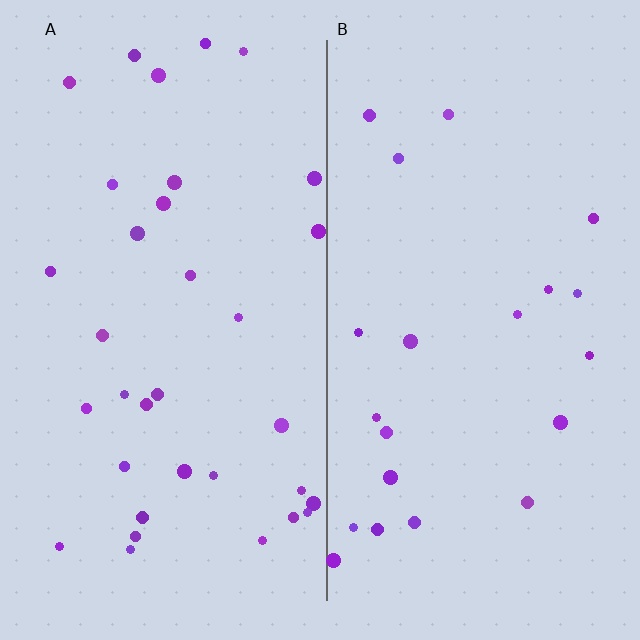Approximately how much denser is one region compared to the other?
Approximately 1.6× — region A over region B.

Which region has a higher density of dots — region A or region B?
A (the left).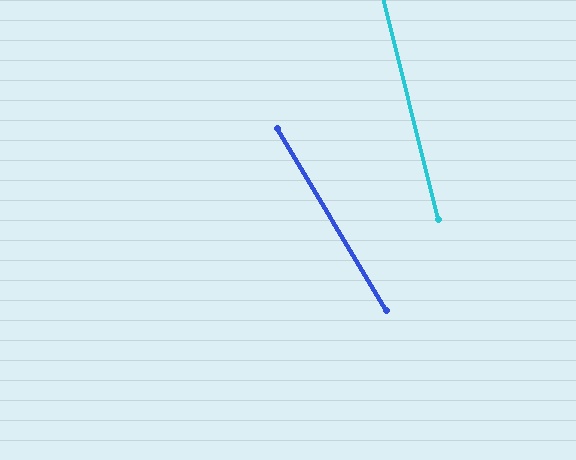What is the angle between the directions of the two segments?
Approximately 17 degrees.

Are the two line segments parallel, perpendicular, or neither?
Neither parallel nor perpendicular — they differ by about 17°.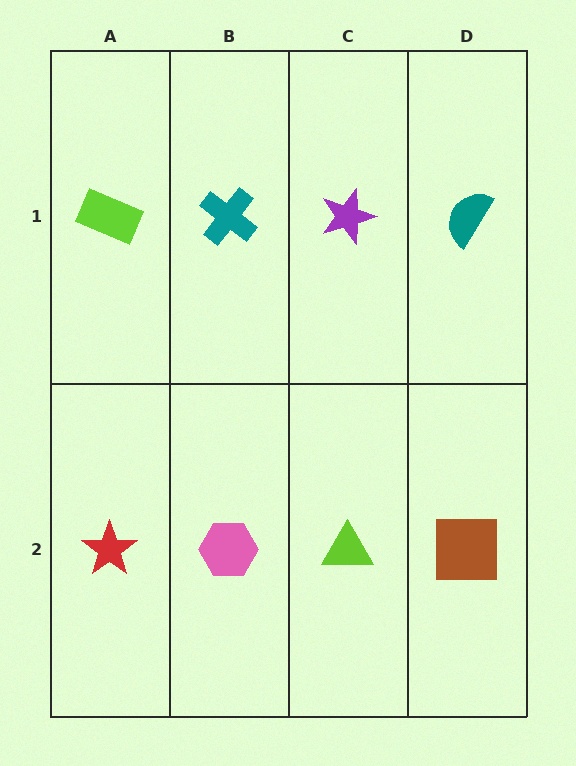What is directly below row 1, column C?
A lime triangle.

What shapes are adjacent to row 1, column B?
A pink hexagon (row 2, column B), a lime rectangle (row 1, column A), a purple star (row 1, column C).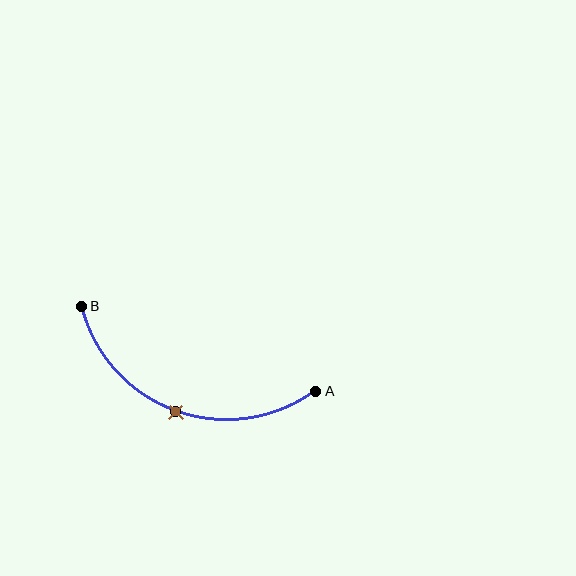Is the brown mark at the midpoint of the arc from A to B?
Yes. The brown mark lies on the arc at equal arc-length from both A and B — it is the arc midpoint.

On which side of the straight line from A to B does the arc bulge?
The arc bulges below the straight line connecting A and B.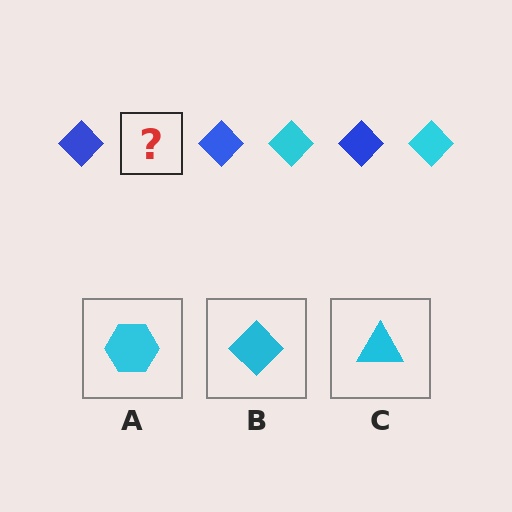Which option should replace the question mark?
Option B.